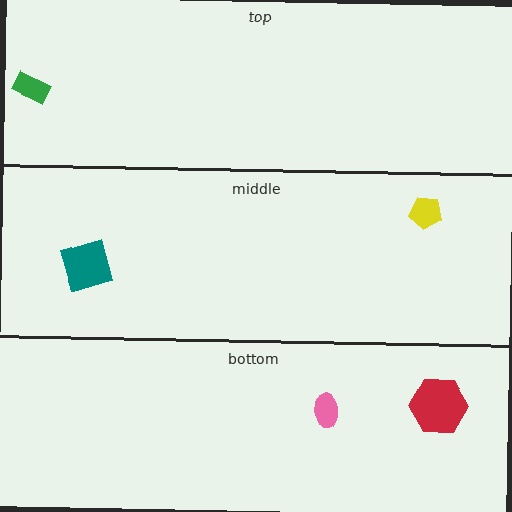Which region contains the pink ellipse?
The bottom region.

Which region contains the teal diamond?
The middle region.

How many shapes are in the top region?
1.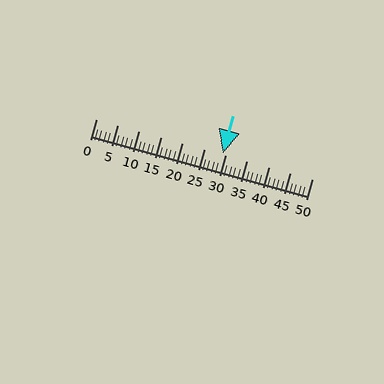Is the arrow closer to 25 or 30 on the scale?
The arrow is closer to 30.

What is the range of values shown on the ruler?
The ruler shows values from 0 to 50.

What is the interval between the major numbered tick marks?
The major tick marks are spaced 5 units apart.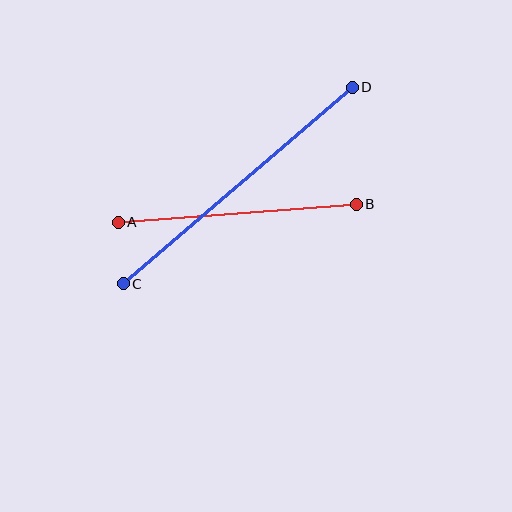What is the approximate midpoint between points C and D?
The midpoint is at approximately (238, 186) pixels.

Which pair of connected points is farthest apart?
Points C and D are farthest apart.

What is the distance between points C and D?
The distance is approximately 302 pixels.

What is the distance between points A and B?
The distance is approximately 239 pixels.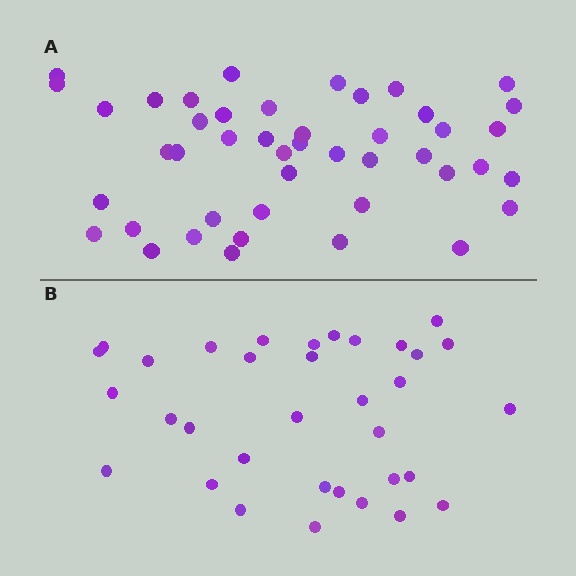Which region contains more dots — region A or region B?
Region A (the top region) has more dots.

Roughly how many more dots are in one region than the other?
Region A has roughly 12 or so more dots than region B.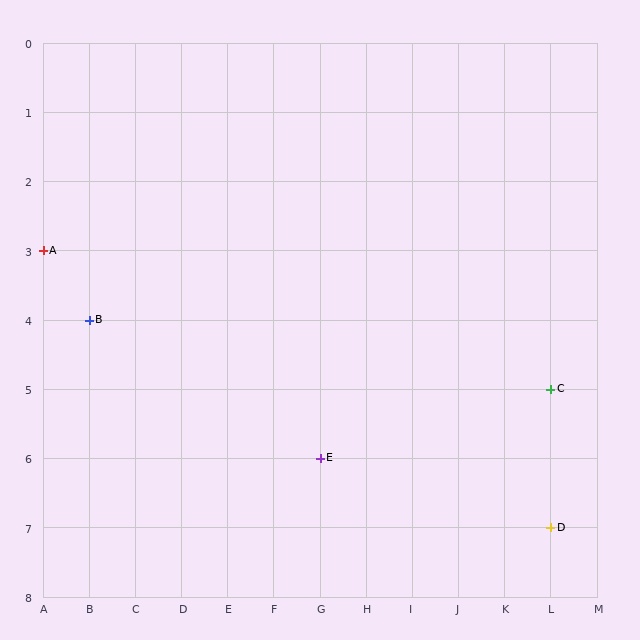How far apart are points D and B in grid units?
Points D and B are 10 columns and 3 rows apart (about 10.4 grid units diagonally).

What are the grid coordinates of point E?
Point E is at grid coordinates (G, 6).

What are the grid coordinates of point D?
Point D is at grid coordinates (L, 7).